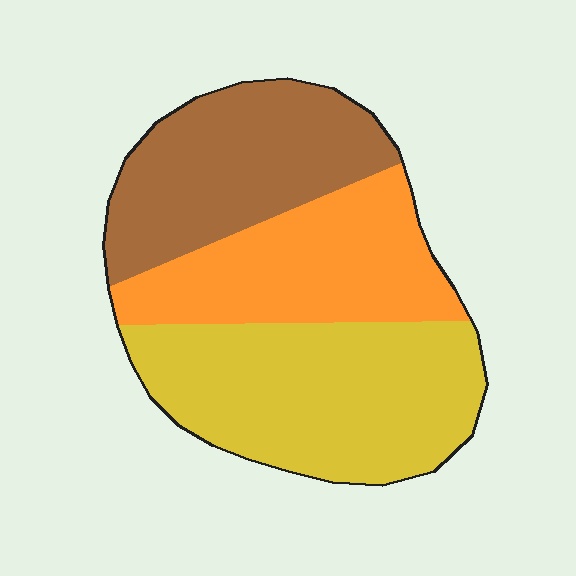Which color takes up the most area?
Yellow, at roughly 40%.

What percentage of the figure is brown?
Brown takes up about one third (1/3) of the figure.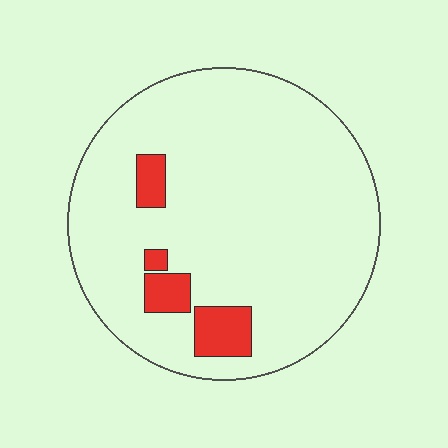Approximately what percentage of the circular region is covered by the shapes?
Approximately 10%.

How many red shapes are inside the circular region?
4.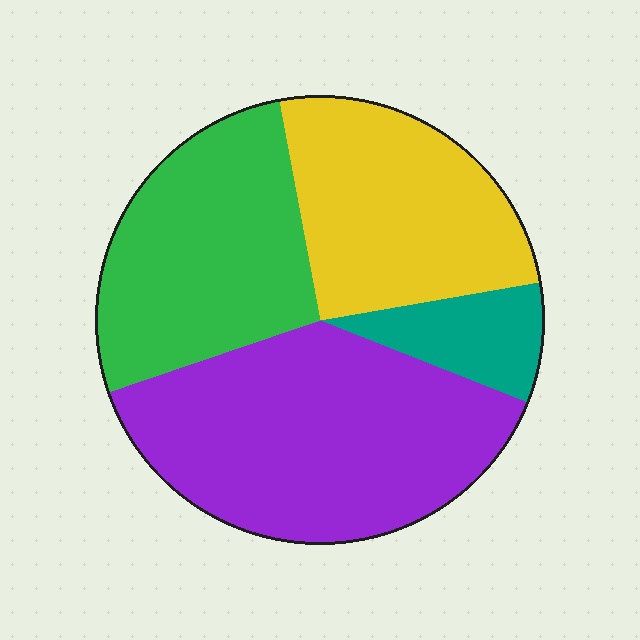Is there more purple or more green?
Purple.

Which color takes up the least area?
Teal, at roughly 10%.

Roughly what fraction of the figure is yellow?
Yellow takes up between a sixth and a third of the figure.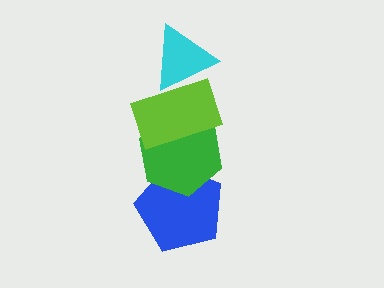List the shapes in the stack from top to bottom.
From top to bottom: the cyan triangle, the lime rectangle, the green hexagon, the blue pentagon.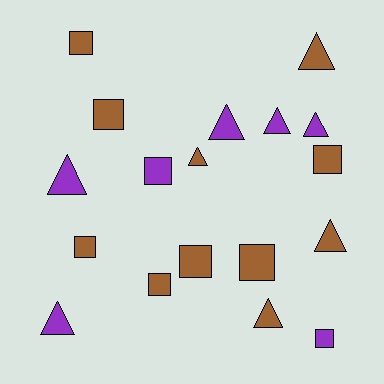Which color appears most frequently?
Brown, with 11 objects.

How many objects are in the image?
There are 18 objects.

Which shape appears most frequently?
Square, with 9 objects.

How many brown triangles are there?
There are 4 brown triangles.